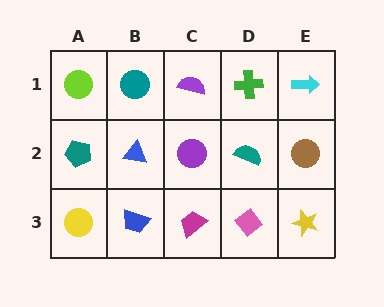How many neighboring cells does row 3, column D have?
3.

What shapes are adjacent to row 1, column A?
A teal pentagon (row 2, column A), a teal circle (row 1, column B).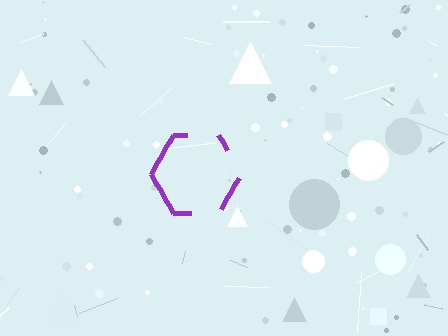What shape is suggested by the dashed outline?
The dashed outline suggests a hexagon.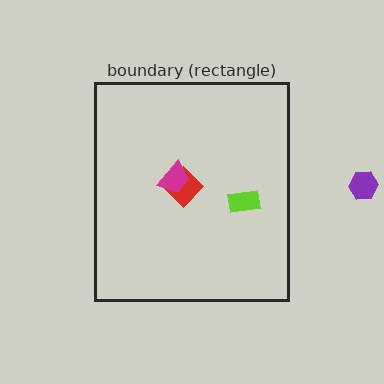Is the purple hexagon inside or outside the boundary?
Outside.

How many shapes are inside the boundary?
3 inside, 1 outside.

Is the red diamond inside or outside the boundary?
Inside.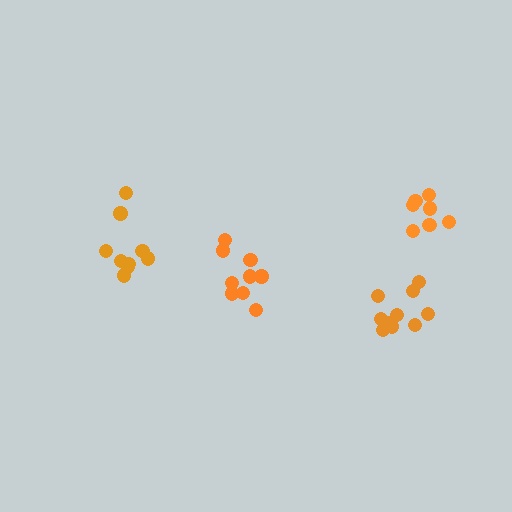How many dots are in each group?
Group 1: 9 dots, Group 2: 7 dots, Group 3: 9 dots, Group 4: 11 dots (36 total).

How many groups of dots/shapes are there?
There are 4 groups.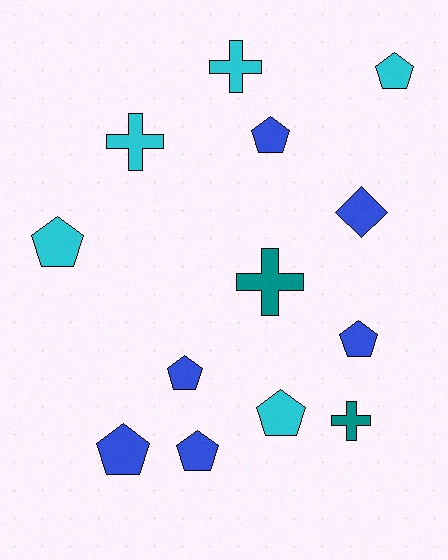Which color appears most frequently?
Blue, with 6 objects.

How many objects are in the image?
There are 13 objects.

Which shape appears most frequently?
Pentagon, with 8 objects.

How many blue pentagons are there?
There are 5 blue pentagons.